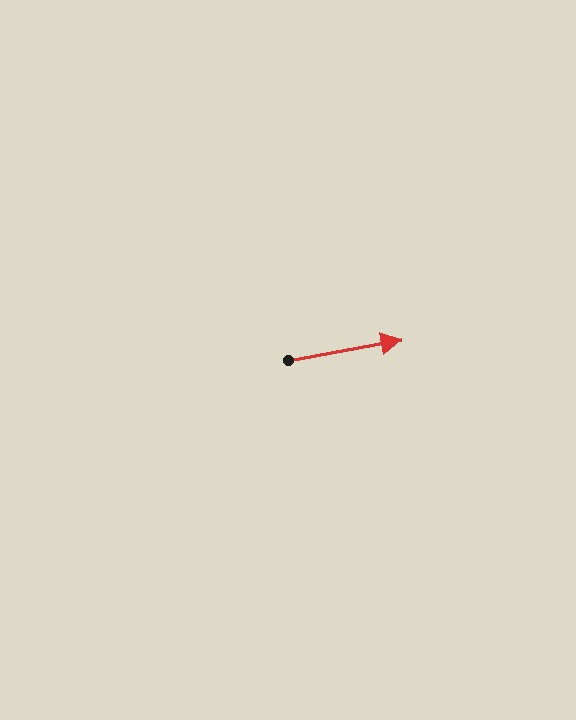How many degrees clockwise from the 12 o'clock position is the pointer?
Approximately 80 degrees.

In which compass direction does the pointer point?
East.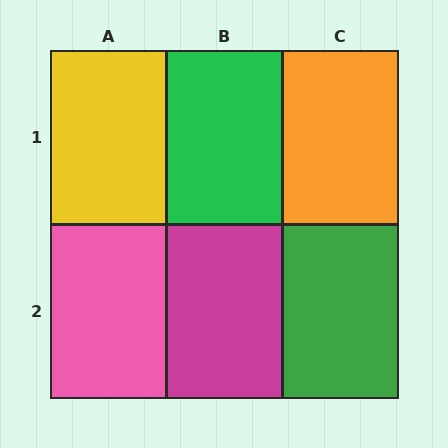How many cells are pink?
1 cell is pink.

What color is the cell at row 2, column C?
Green.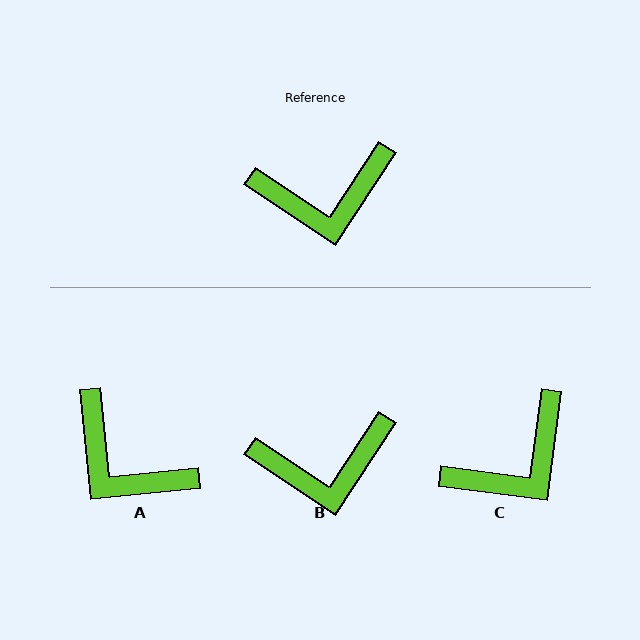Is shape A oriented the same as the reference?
No, it is off by about 51 degrees.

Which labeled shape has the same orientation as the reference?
B.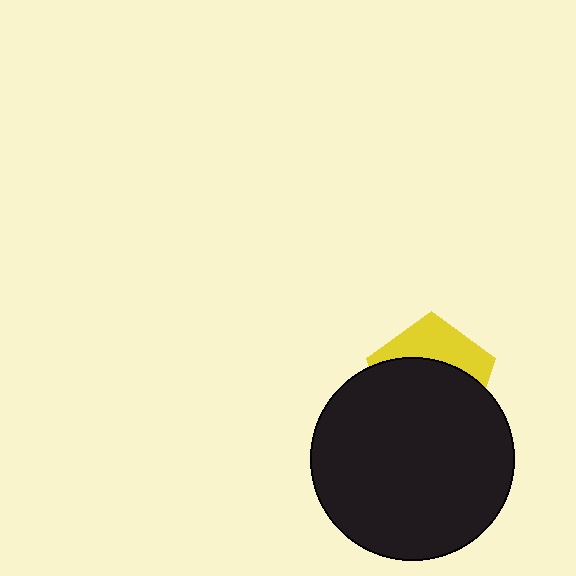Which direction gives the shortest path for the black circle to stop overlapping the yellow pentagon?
Moving down gives the shortest separation.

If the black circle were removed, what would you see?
You would see the complete yellow pentagon.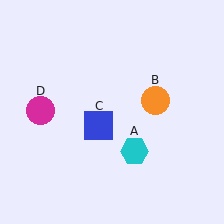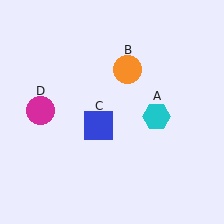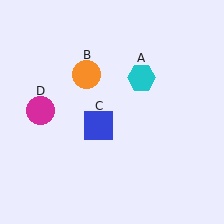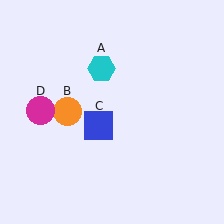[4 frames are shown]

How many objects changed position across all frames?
2 objects changed position: cyan hexagon (object A), orange circle (object B).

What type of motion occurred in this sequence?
The cyan hexagon (object A), orange circle (object B) rotated counterclockwise around the center of the scene.